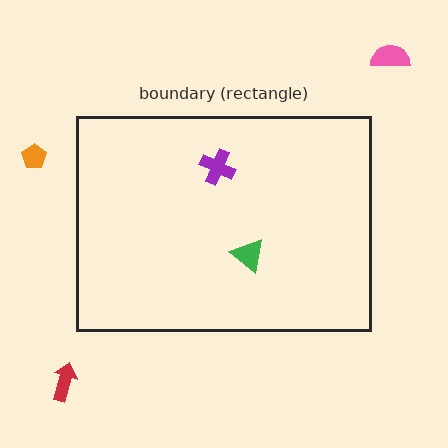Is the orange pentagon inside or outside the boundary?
Outside.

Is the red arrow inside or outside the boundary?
Outside.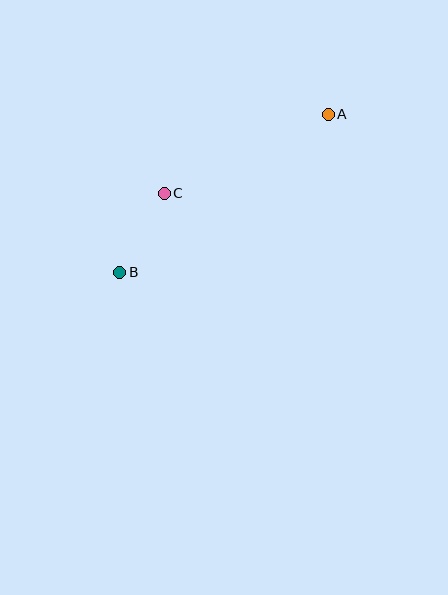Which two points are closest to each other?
Points B and C are closest to each other.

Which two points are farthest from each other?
Points A and B are farthest from each other.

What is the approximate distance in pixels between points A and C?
The distance between A and C is approximately 182 pixels.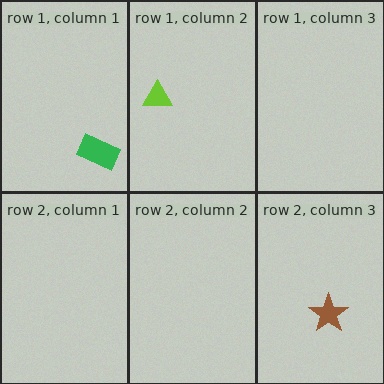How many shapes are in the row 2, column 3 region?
1.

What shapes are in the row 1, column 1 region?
The green rectangle.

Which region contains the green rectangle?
The row 1, column 1 region.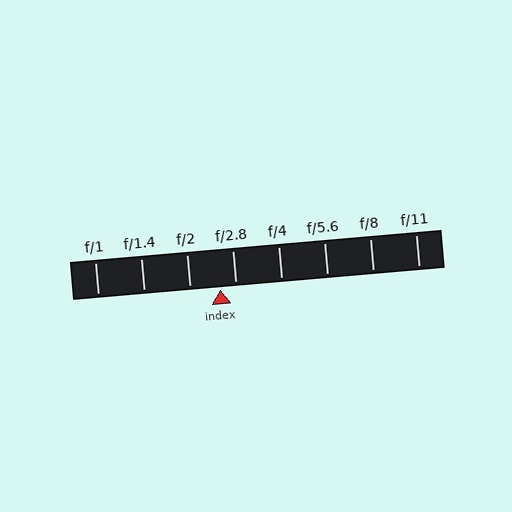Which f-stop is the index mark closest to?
The index mark is closest to f/2.8.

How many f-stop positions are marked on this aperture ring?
There are 8 f-stop positions marked.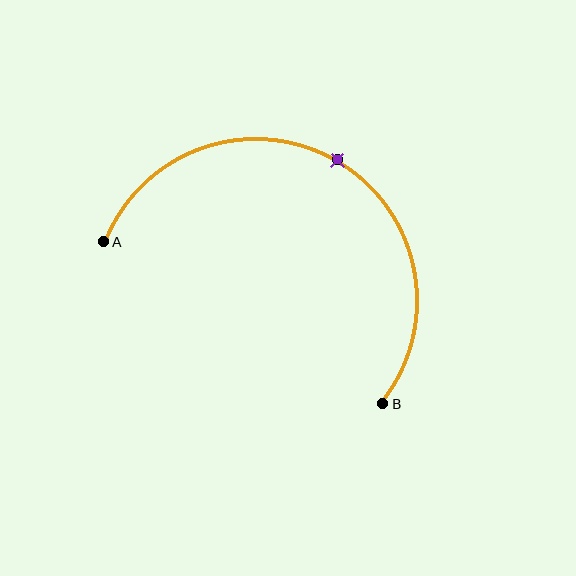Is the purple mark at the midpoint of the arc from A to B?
Yes. The purple mark lies on the arc at equal arc-length from both A and B — it is the arc midpoint.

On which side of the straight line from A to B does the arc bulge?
The arc bulges above the straight line connecting A and B.